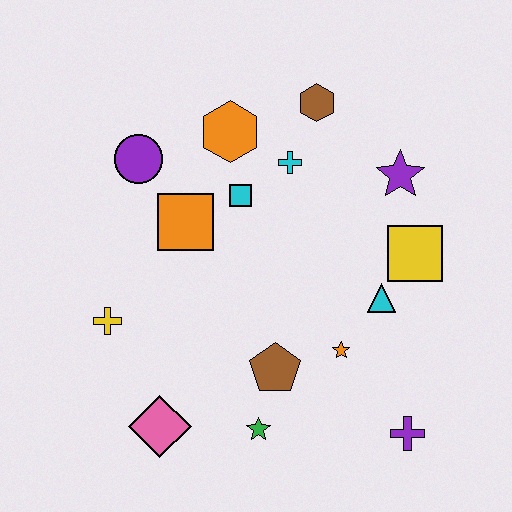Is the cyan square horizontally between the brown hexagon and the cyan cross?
No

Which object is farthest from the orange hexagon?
The purple cross is farthest from the orange hexagon.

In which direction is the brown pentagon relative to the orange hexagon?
The brown pentagon is below the orange hexagon.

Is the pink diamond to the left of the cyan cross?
Yes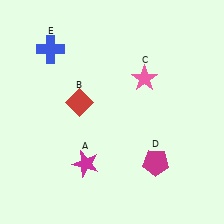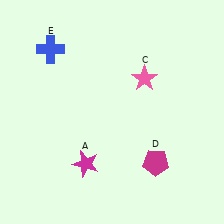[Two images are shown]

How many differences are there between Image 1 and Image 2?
There is 1 difference between the two images.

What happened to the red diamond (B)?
The red diamond (B) was removed in Image 2. It was in the top-left area of Image 1.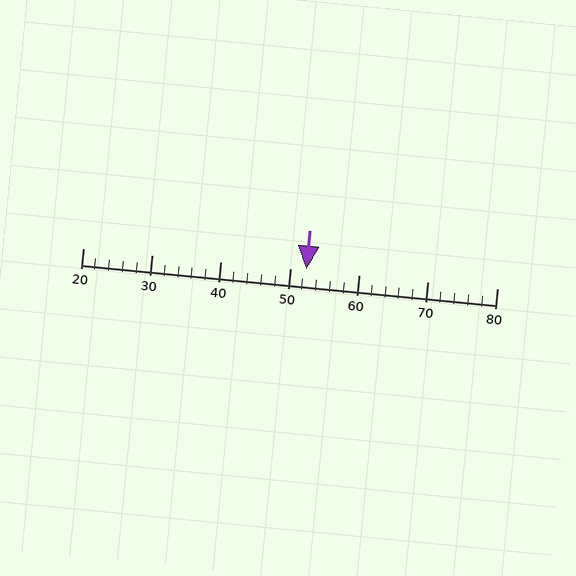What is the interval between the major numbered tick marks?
The major tick marks are spaced 10 units apart.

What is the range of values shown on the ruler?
The ruler shows values from 20 to 80.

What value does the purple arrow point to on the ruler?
The purple arrow points to approximately 52.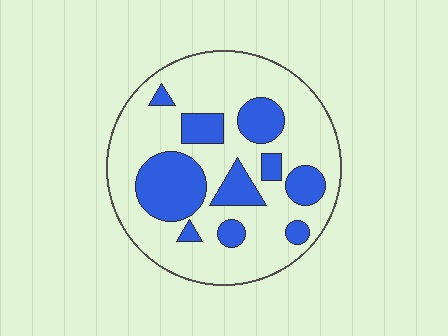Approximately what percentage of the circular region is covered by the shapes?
Approximately 30%.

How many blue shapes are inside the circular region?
10.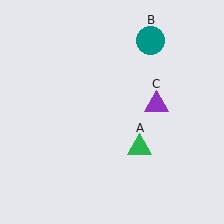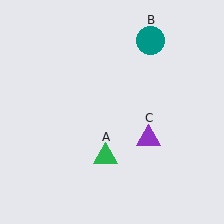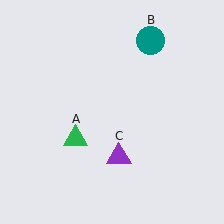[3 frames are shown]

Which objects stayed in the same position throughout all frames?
Teal circle (object B) remained stationary.